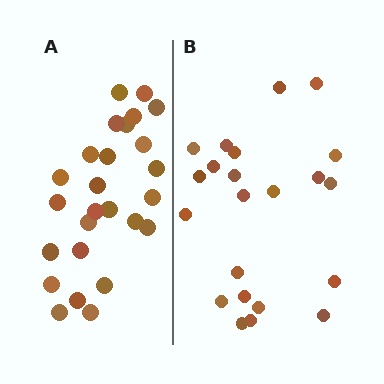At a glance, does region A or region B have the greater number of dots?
Region A (the left region) has more dots.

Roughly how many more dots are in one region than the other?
Region A has about 4 more dots than region B.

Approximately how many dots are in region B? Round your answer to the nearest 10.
About 20 dots. (The exact count is 22, which rounds to 20.)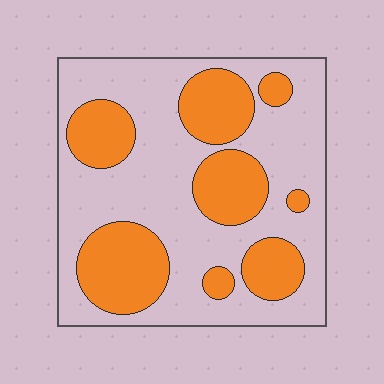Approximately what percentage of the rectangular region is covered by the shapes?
Approximately 35%.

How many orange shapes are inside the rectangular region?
8.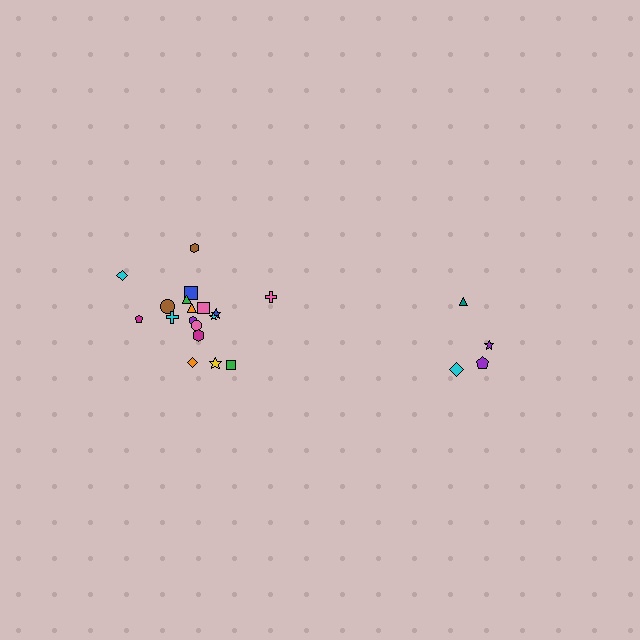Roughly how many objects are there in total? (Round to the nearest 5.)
Roughly 20 objects in total.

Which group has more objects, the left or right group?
The left group.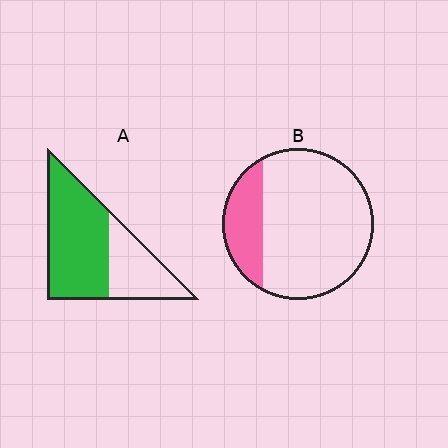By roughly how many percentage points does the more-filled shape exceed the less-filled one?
By roughly 45 percentage points (A over B).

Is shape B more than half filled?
No.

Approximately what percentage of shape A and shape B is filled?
A is approximately 65% and B is approximately 20%.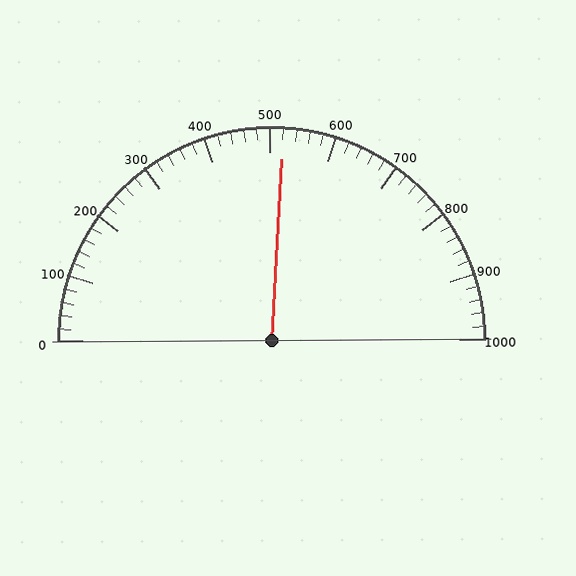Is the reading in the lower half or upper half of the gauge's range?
The reading is in the upper half of the range (0 to 1000).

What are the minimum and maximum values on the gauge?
The gauge ranges from 0 to 1000.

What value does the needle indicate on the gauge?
The needle indicates approximately 520.